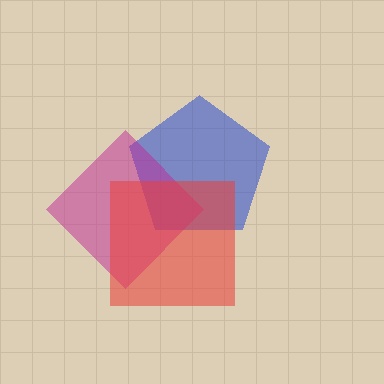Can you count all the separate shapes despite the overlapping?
Yes, there are 3 separate shapes.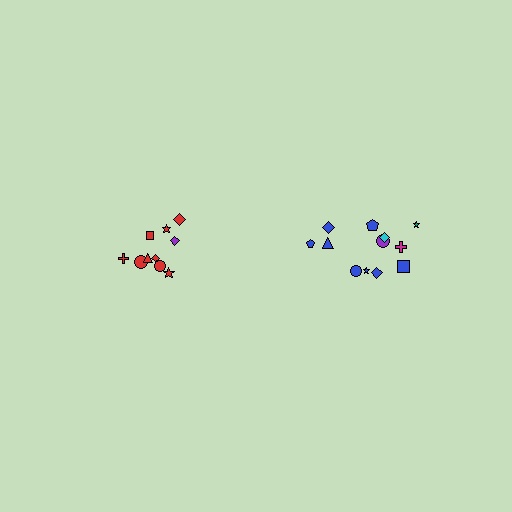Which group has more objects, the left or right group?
The right group.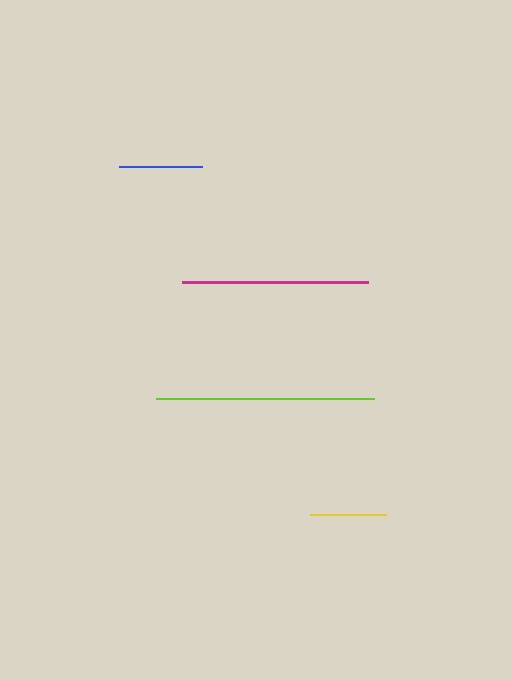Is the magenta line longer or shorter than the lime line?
The lime line is longer than the magenta line.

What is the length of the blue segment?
The blue segment is approximately 83 pixels long.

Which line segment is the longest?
The lime line is the longest at approximately 218 pixels.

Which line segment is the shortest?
The yellow line is the shortest at approximately 76 pixels.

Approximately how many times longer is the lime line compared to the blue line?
The lime line is approximately 2.6 times the length of the blue line.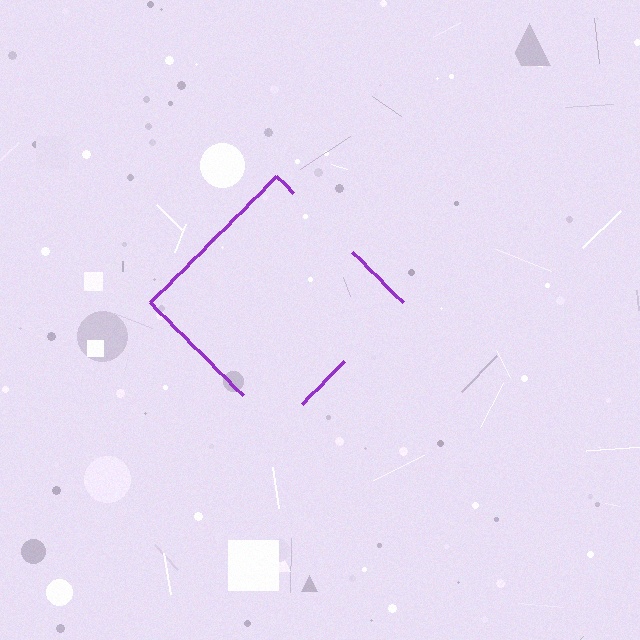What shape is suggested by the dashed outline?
The dashed outline suggests a diamond.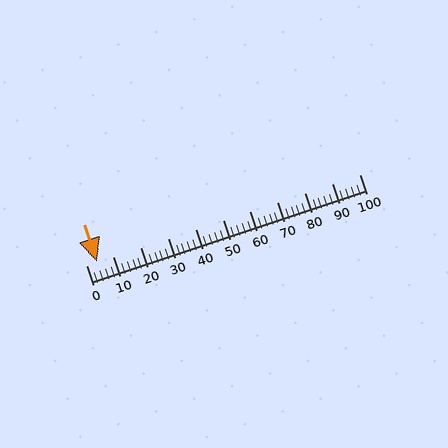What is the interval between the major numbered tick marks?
The major tick marks are spaced 10 units apart.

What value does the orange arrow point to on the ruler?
The orange arrow points to approximately 4.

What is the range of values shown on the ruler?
The ruler shows values from 0 to 100.